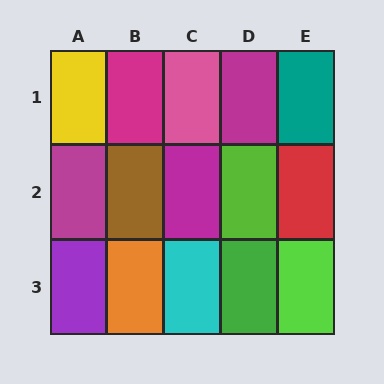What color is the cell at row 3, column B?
Orange.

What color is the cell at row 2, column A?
Magenta.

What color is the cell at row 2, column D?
Lime.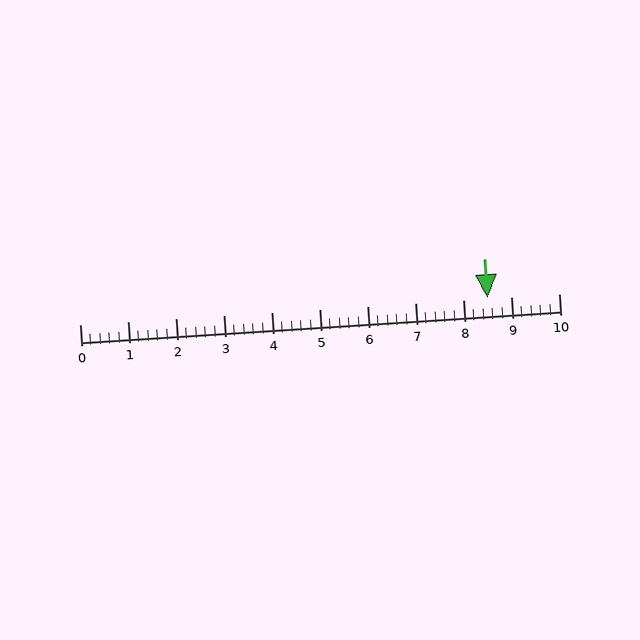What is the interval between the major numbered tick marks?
The major tick marks are spaced 1 units apart.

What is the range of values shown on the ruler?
The ruler shows values from 0 to 10.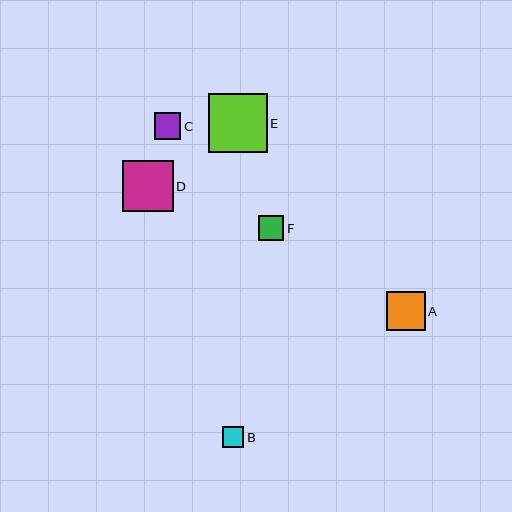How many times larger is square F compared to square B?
Square F is approximately 1.2 times the size of square B.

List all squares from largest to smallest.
From largest to smallest: E, D, A, C, F, B.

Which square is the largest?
Square E is the largest with a size of approximately 58 pixels.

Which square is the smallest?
Square B is the smallest with a size of approximately 21 pixels.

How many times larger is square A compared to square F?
Square A is approximately 1.5 times the size of square F.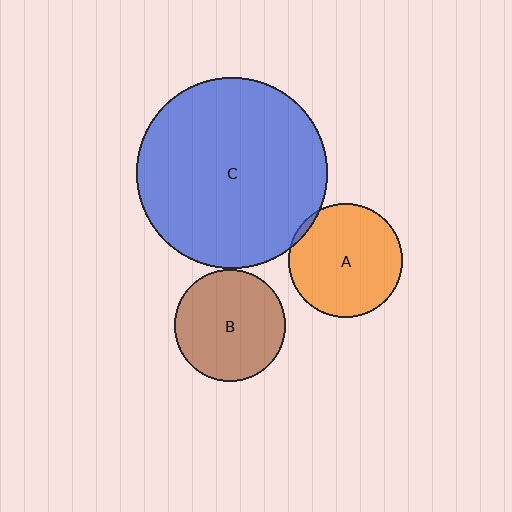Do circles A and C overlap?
Yes.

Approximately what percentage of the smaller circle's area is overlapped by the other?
Approximately 5%.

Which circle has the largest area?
Circle C (blue).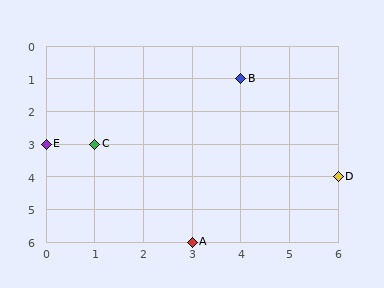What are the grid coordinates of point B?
Point B is at grid coordinates (4, 1).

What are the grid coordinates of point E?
Point E is at grid coordinates (0, 3).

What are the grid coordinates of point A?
Point A is at grid coordinates (3, 6).